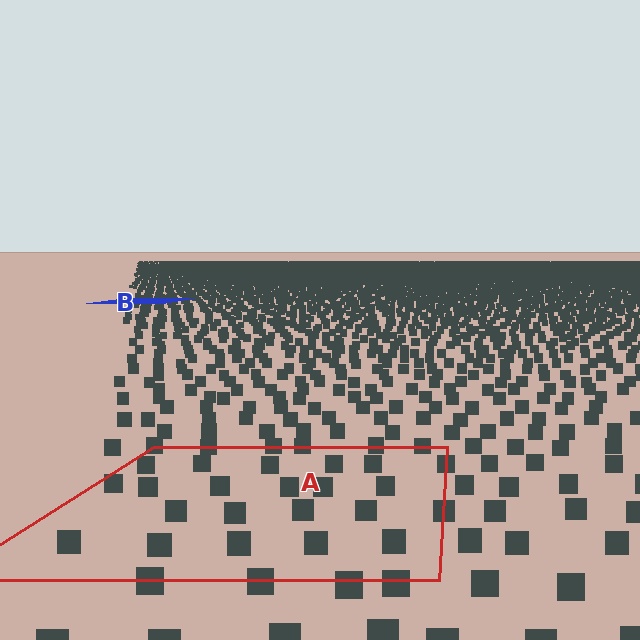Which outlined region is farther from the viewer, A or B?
Region B is farther from the viewer — the texture elements inside it appear smaller and more densely packed.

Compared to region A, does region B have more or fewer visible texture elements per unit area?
Region B has more texture elements per unit area — they are packed more densely because it is farther away.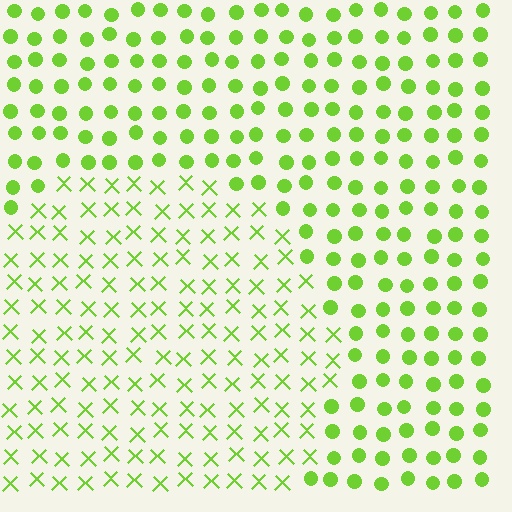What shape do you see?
I see a circle.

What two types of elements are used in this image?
The image uses X marks inside the circle region and circles outside it.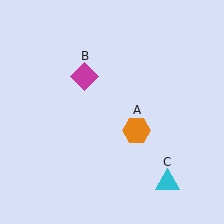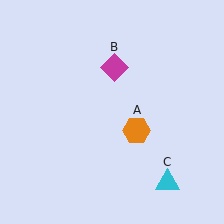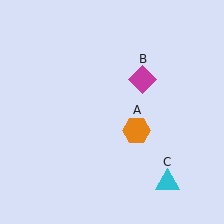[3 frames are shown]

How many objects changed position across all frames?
1 object changed position: magenta diamond (object B).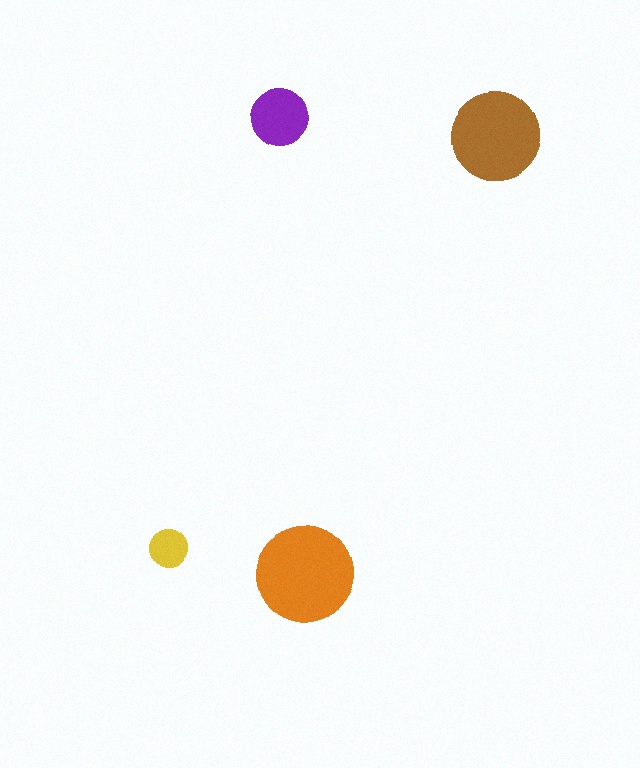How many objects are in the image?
There are 4 objects in the image.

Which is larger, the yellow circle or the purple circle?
The purple one.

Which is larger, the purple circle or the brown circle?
The brown one.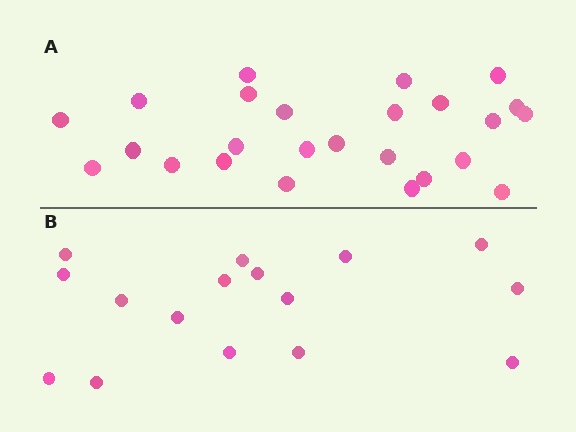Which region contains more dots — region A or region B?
Region A (the top region) has more dots.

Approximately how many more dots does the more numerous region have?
Region A has roughly 8 or so more dots than region B.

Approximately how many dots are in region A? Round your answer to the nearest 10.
About 20 dots. (The exact count is 25, which rounds to 20.)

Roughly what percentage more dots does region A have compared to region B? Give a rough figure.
About 55% more.